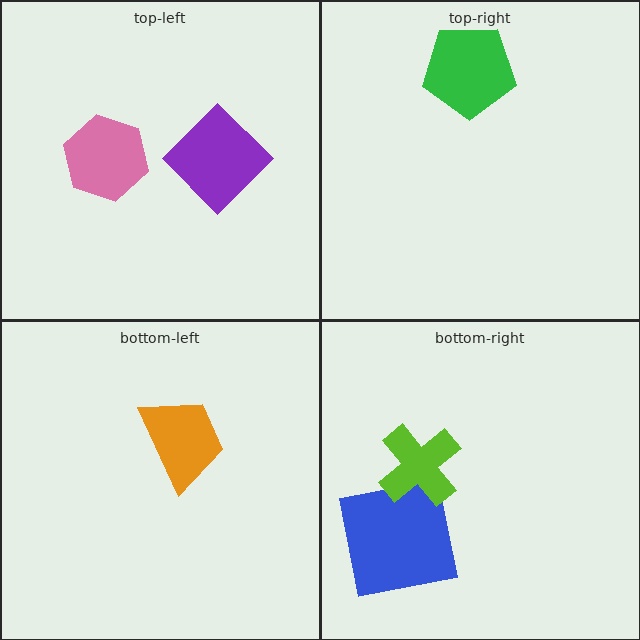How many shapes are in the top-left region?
2.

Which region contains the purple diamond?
The top-left region.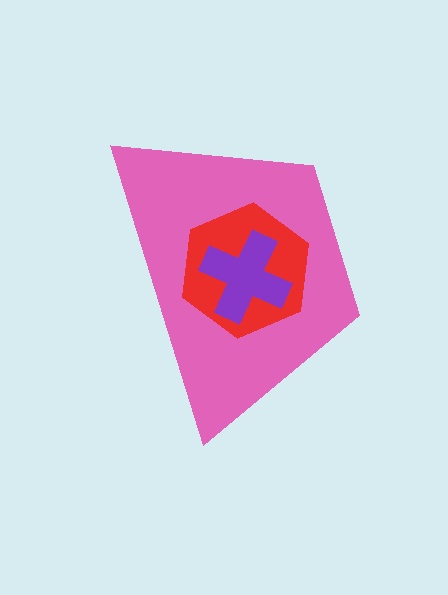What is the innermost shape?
The purple cross.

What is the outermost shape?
The pink trapezoid.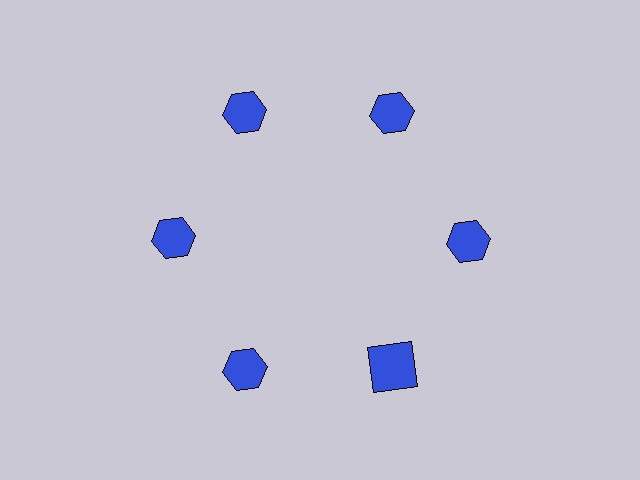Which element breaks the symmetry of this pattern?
The blue square at roughly the 5 o'clock position breaks the symmetry. All other shapes are blue hexagons.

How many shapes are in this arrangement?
There are 6 shapes arranged in a ring pattern.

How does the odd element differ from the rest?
It has a different shape: square instead of hexagon.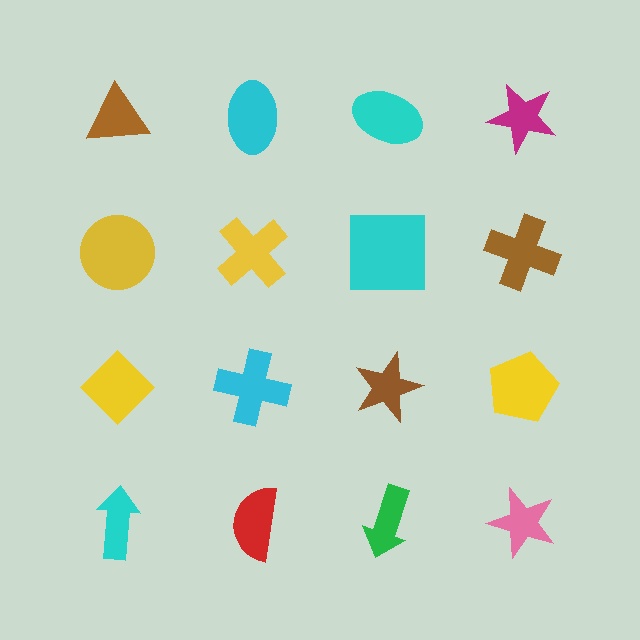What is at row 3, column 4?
A yellow pentagon.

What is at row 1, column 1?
A brown triangle.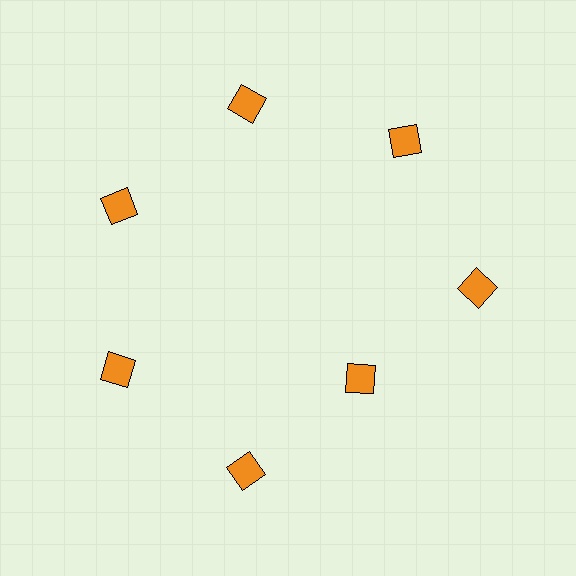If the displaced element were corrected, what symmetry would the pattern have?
It would have 7-fold rotational symmetry — the pattern would map onto itself every 51 degrees.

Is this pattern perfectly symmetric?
No. The 7 orange squares are arranged in a ring, but one element near the 5 o'clock position is pulled inward toward the center, breaking the 7-fold rotational symmetry.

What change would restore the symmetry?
The symmetry would be restored by moving it outward, back onto the ring so that all 7 squares sit at equal angles and equal distance from the center.